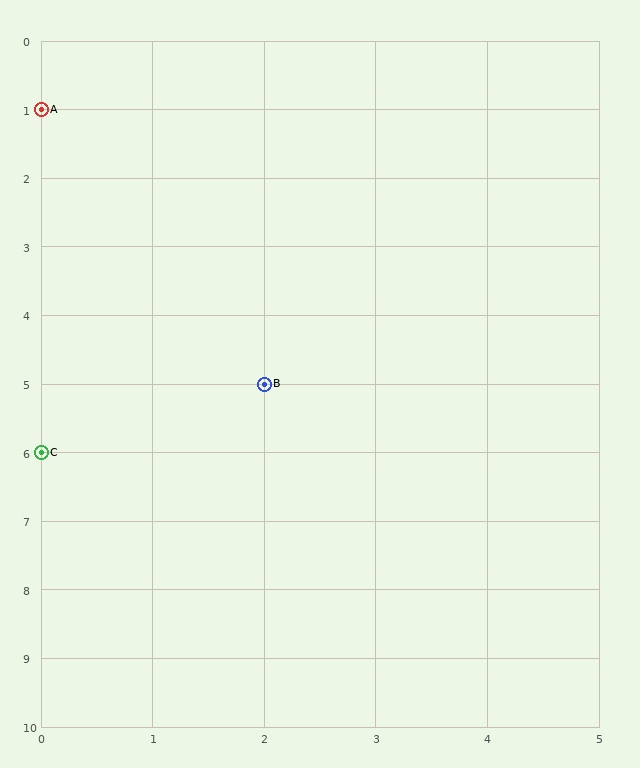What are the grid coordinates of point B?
Point B is at grid coordinates (2, 5).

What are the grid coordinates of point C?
Point C is at grid coordinates (0, 6).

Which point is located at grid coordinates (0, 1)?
Point A is at (0, 1).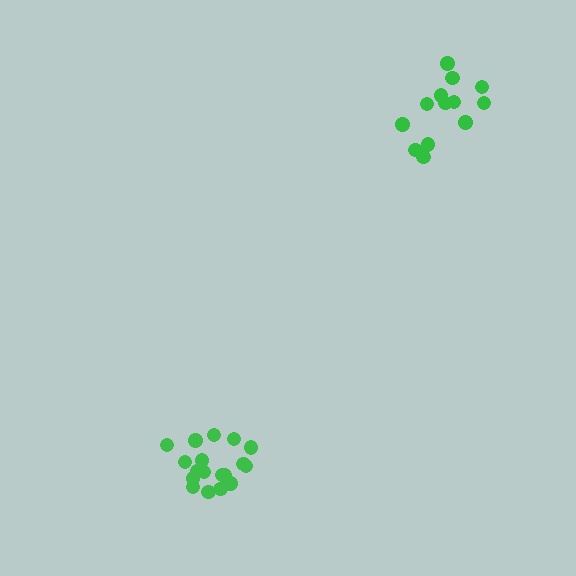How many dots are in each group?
Group 1: 14 dots, Group 2: 18 dots (32 total).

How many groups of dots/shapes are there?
There are 2 groups.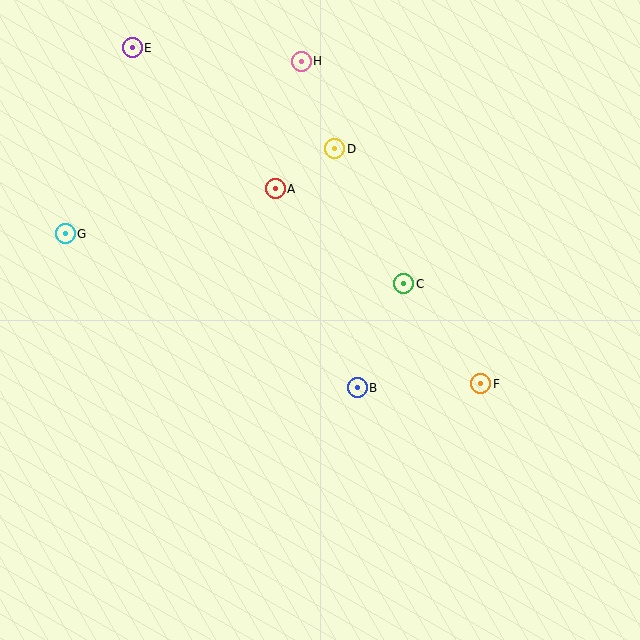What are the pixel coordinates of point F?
Point F is at (481, 384).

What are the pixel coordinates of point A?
Point A is at (275, 189).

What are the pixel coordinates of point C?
Point C is at (404, 284).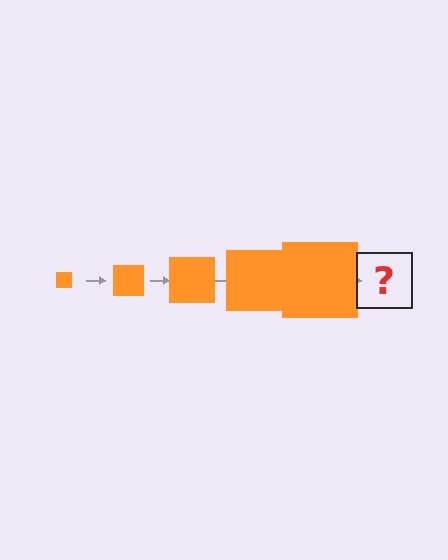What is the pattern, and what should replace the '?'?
The pattern is that the square gets progressively larger each step. The '?' should be an orange square, larger than the previous one.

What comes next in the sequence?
The next element should be an orange square, larger than the previous one.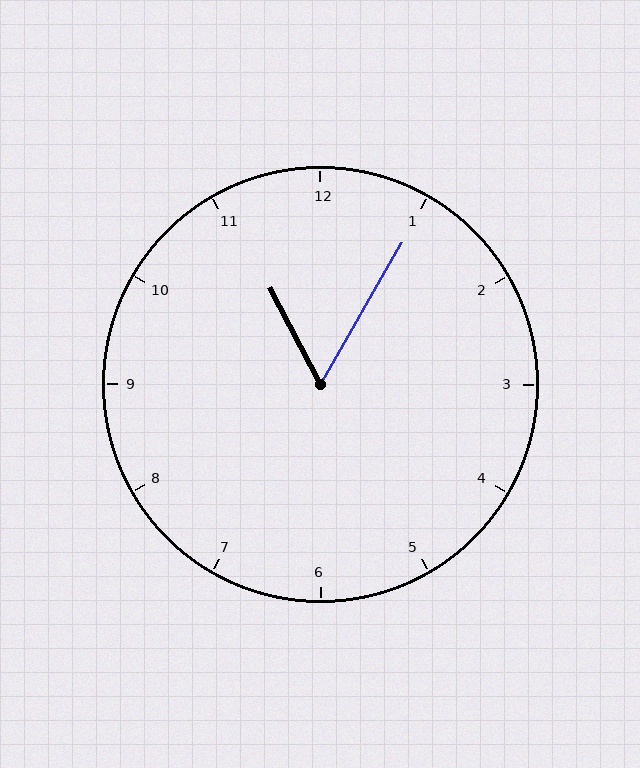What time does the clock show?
11:05.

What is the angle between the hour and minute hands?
Approximately 58 degrees.